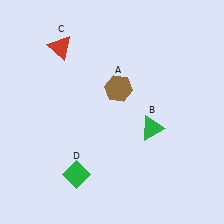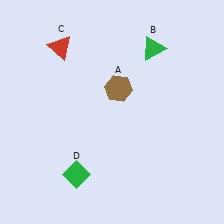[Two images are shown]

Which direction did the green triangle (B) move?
The green triangle (B) moved up.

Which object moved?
The green triangle (B) moved up.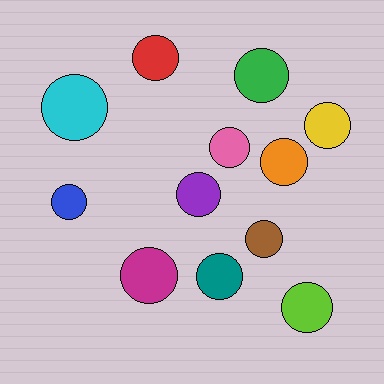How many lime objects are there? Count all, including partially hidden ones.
There is 1 lime object.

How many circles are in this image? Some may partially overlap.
There are 12 circles.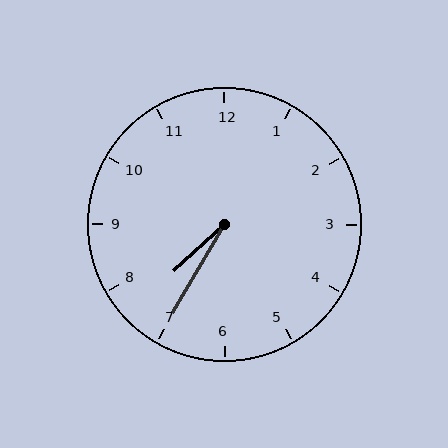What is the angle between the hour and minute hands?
Approximately 18 degrees.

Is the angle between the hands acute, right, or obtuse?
It is acute.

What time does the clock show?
7:35.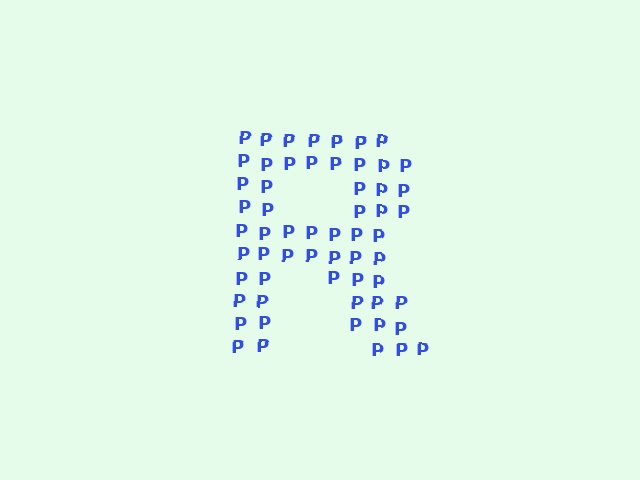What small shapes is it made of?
It is made of small letter P's.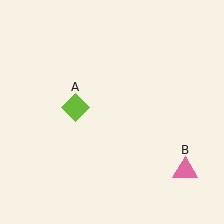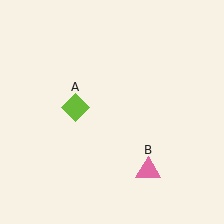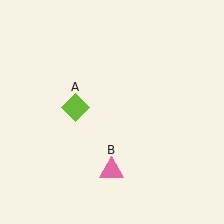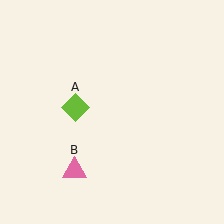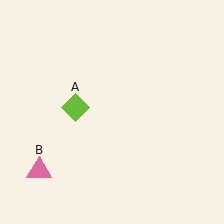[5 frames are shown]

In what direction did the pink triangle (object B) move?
The pink triangle (object B) moved left.